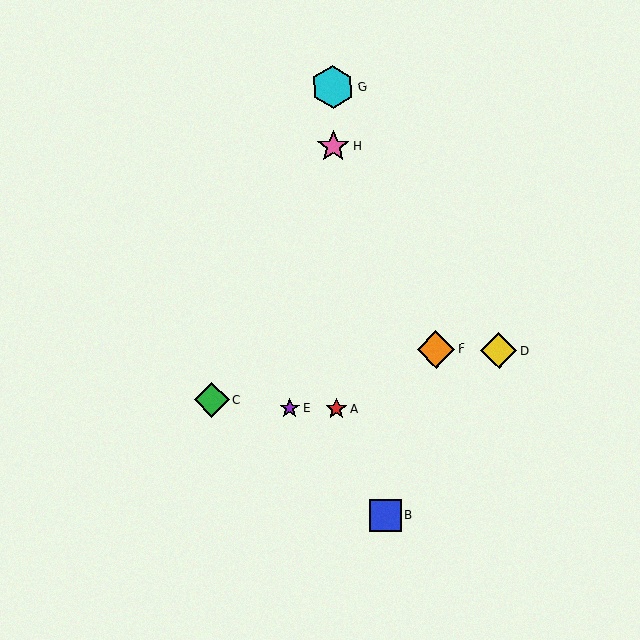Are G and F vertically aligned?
No, G is at x≈333 and F is at x≈436.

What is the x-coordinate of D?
Object D is at x≈499.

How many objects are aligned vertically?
3 objects (A, G, H) are aligned vertically.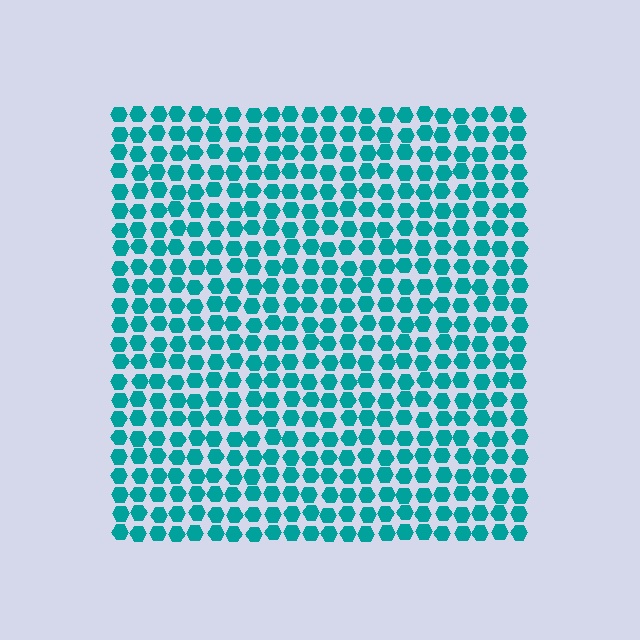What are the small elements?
The small elements are hexagons.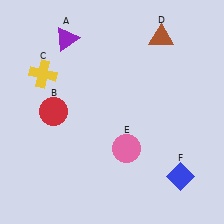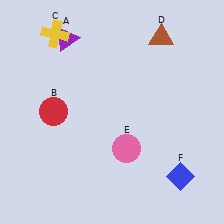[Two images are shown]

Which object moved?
The yellow cross (C) moved up.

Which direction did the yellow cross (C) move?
The yellow cross (C) moved up.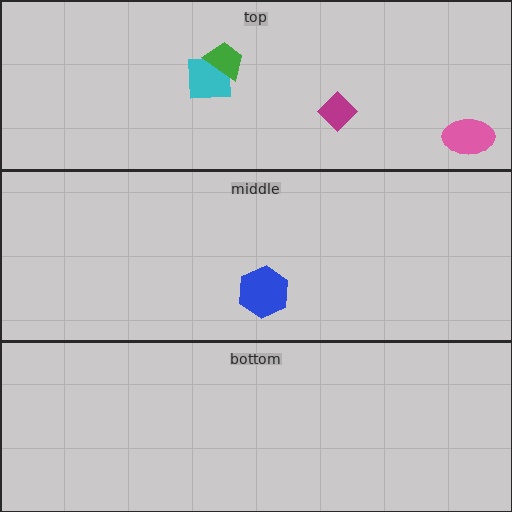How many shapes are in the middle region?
1.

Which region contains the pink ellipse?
The top region.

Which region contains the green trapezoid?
The top region.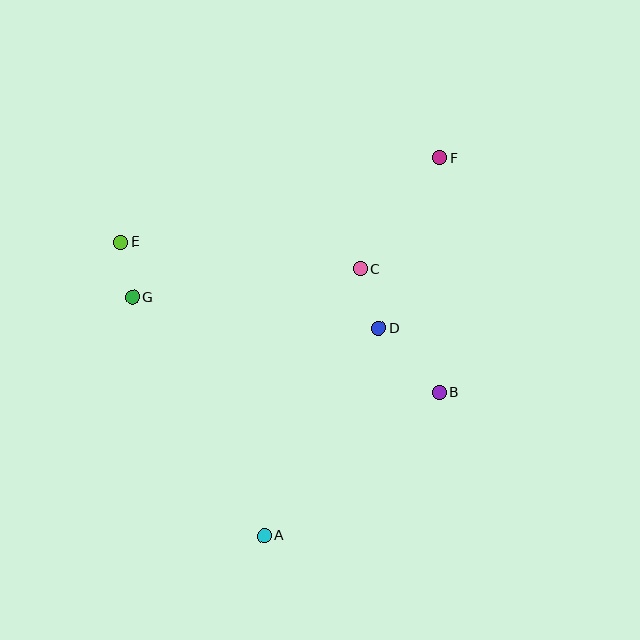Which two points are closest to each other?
Points E and G are closest to each other.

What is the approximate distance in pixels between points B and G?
The distance between B and G is approximately 321 pixels.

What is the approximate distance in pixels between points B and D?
The distance between B and D is approximately 88 pixels.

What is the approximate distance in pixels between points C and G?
The distance between C and G is approximately 229 pixels.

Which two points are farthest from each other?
Points A and F are farthest from each other.